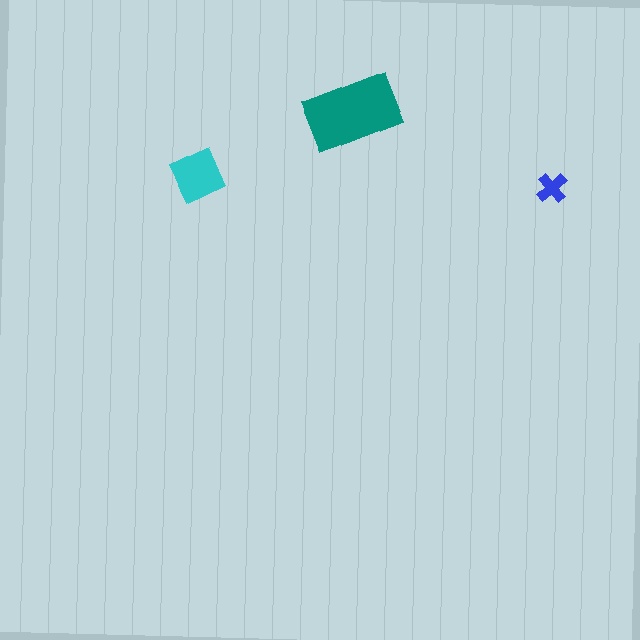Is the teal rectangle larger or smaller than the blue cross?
Larger.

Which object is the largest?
The teal rectangle.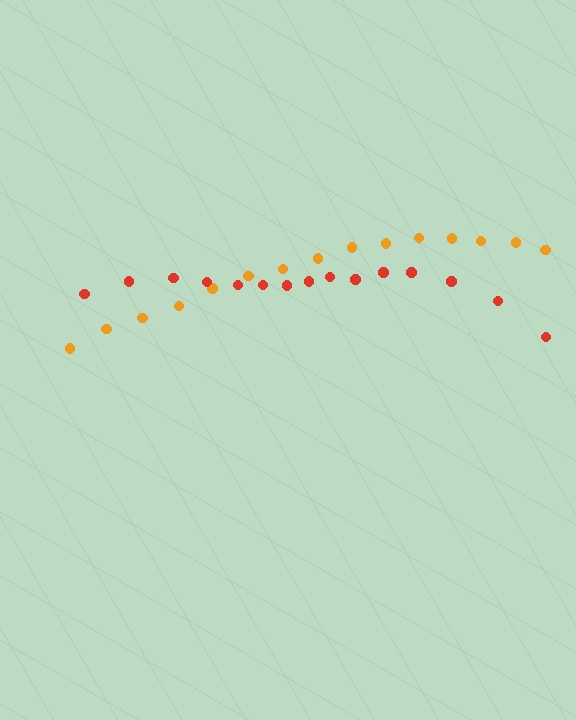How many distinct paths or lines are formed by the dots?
There are 2 distinct paths.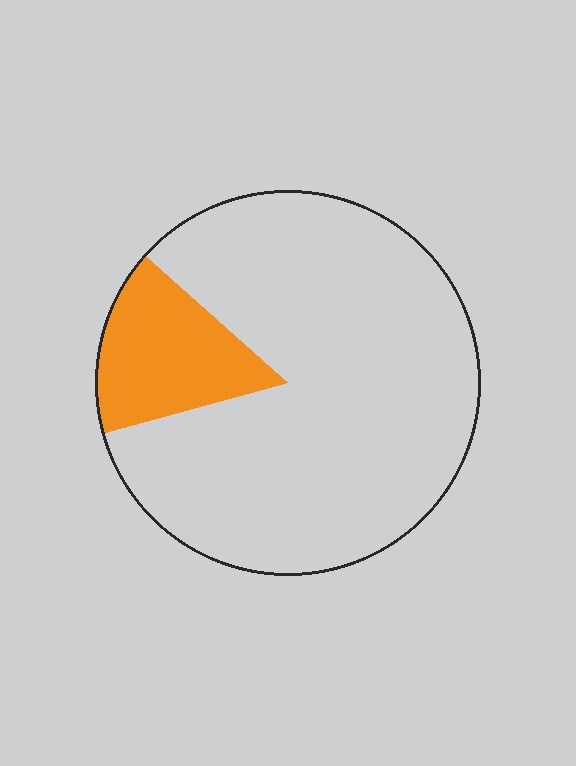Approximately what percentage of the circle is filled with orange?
Approximately 15%.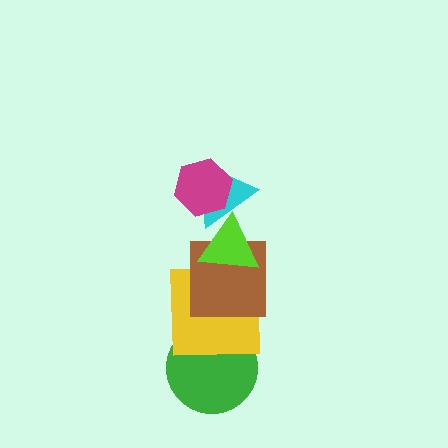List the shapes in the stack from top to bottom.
From top to bottom: the magenta hexagon, the cyan triangle, the lime triangle, the brown square, the yellow square, the green circle.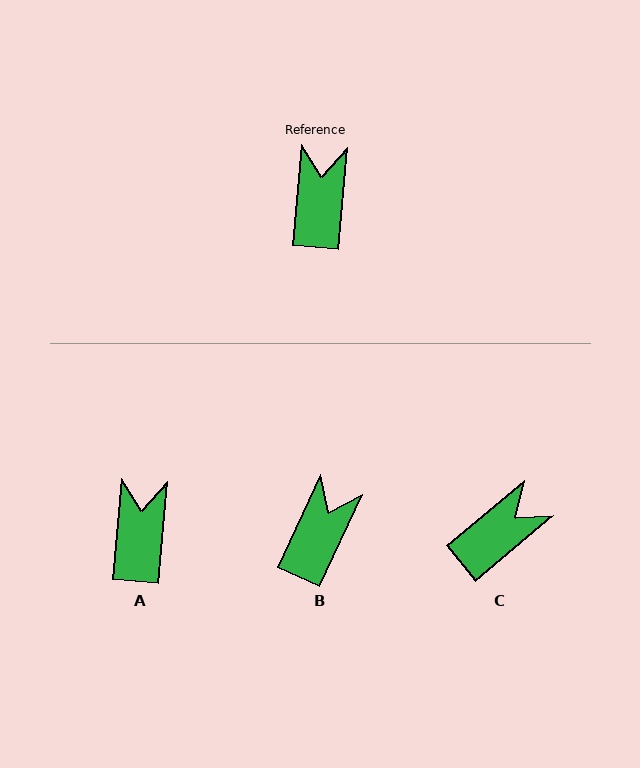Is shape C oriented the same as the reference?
No, it is off by about 46 degrees.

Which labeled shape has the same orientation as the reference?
A.